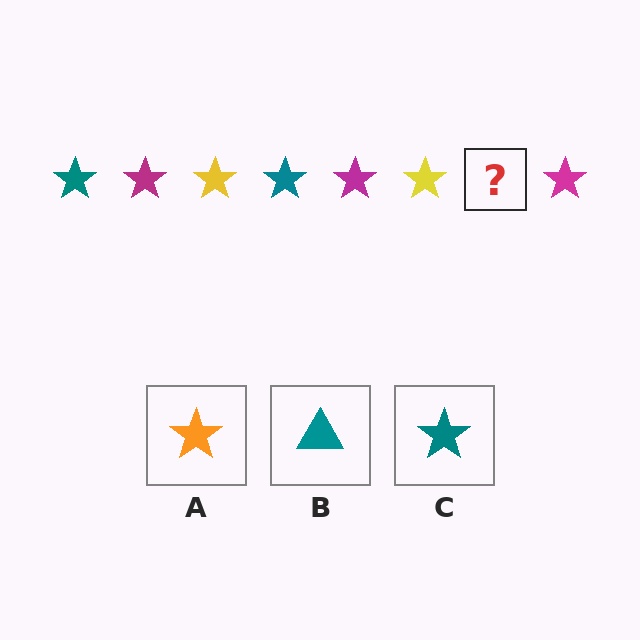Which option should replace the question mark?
Option C.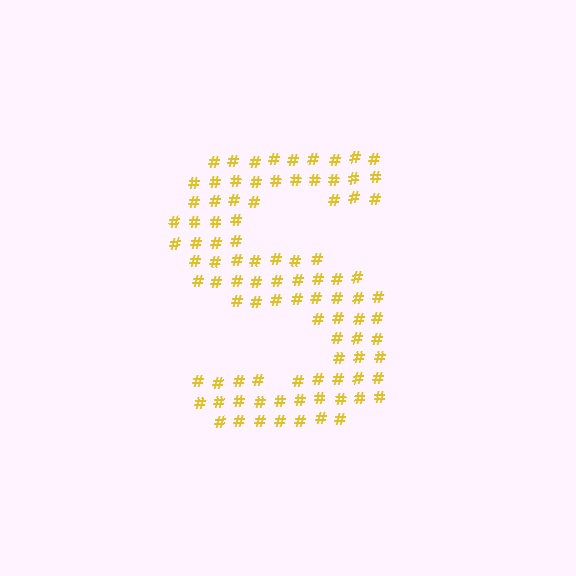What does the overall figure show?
The overall figure shows the letter S.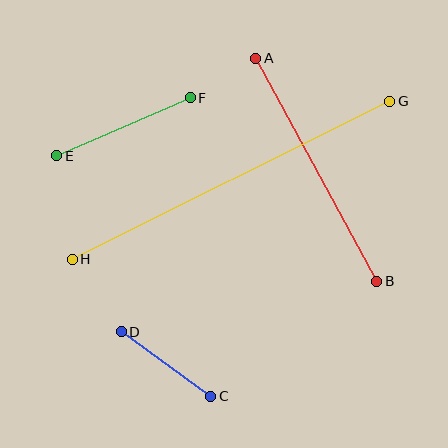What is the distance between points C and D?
The distance is approximately 110 pixels.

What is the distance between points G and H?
The distance is approximately 354 pixels.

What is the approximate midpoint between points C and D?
The midpoint is at approximately (166, 364) pixels.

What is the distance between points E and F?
The distance is approximately 146 pixels.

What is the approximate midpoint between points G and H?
The midpoint is at approximately (231, 180) pixels.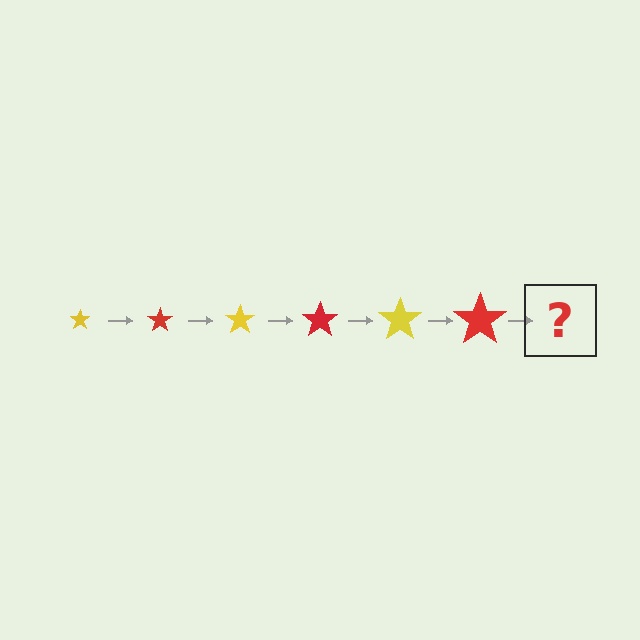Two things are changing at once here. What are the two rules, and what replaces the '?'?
The two rules are that the star grows larger each step and the color cycles through yellow and red. The '?' should be a yellow star, larger than the previous one.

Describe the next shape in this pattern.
It should be a yellow star, larger than the previous one.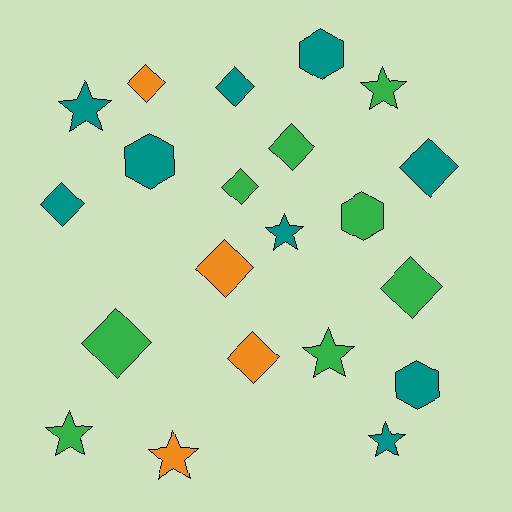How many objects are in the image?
There are 21 objects.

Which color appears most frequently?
Teal, with 9 objects.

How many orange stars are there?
There is 1 orange star.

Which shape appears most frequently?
Diamond, with 10 objects.